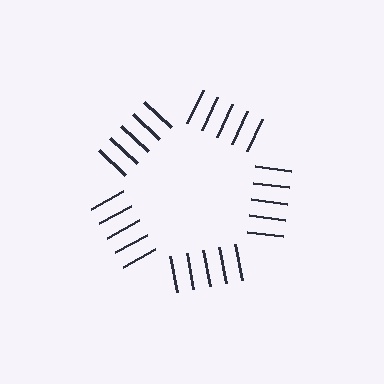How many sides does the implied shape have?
5 sides — the line-ends trace a pentagon.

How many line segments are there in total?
25 — 5 along each of the 5 edges.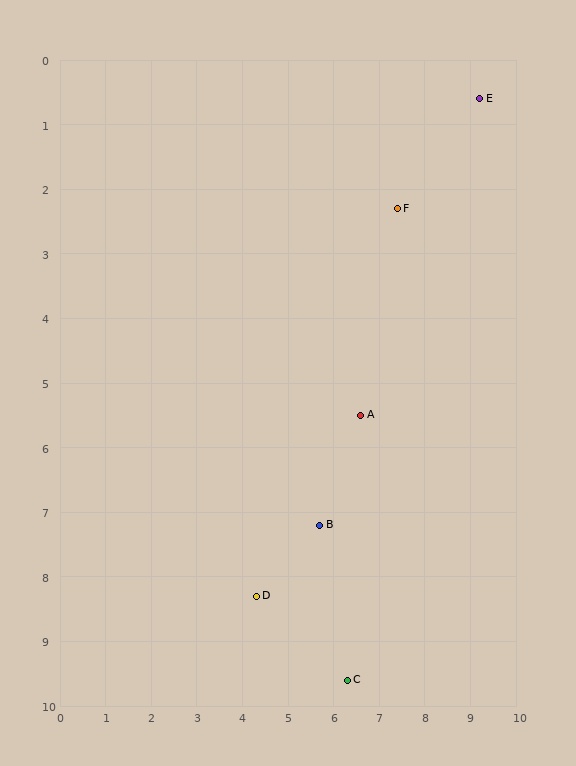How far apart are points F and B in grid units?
Points F and B are about 5.2 grid units apart.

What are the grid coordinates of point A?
Point A is at approximately (6.6, 5.5).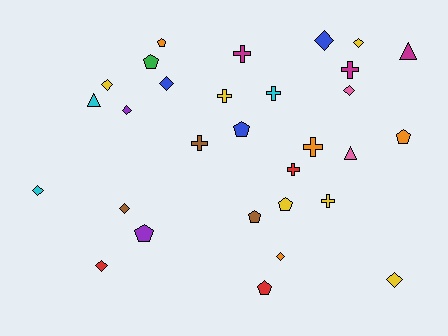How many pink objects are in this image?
There are 2 pink objects.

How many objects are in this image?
There are 30 objects.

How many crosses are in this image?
There are 8 crosses.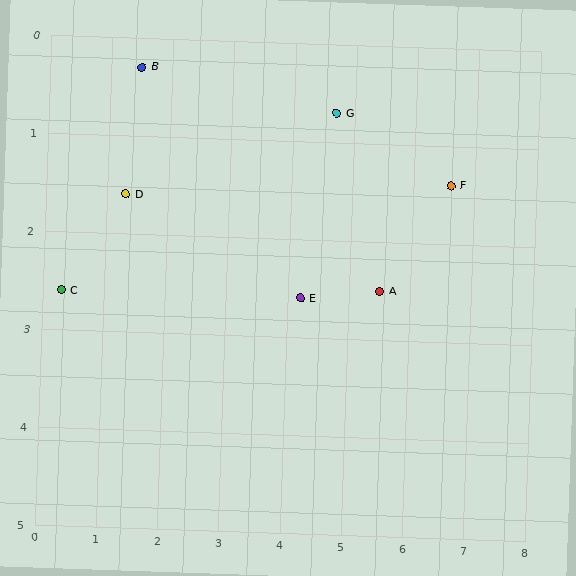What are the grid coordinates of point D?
Point D is at approximately (1.3, 1.6).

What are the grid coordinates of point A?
Point A is at approximately (5.5, 2.5).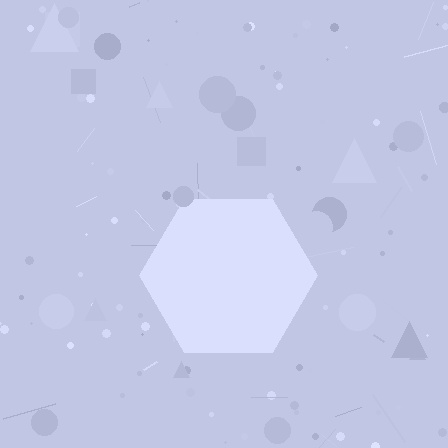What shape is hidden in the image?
A hexagon is hidden in the image.